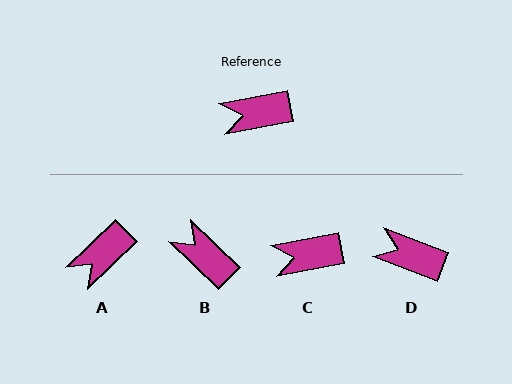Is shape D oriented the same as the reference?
No, it is off by about 32 degrees.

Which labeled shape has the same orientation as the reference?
C.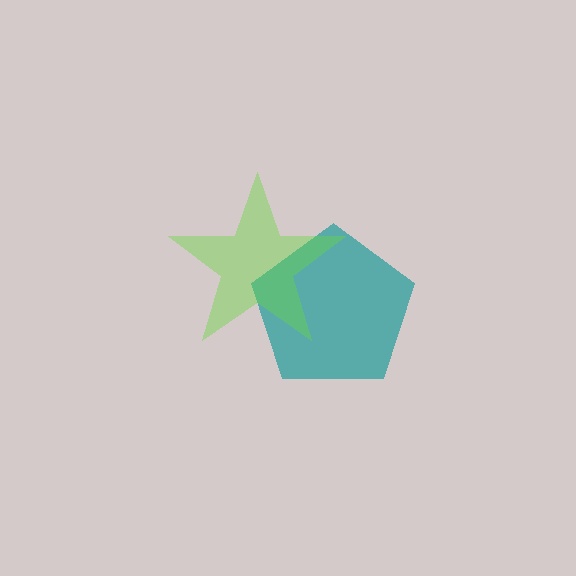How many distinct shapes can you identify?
There are 2 distinct shapes: a teal pentagon, a lime star.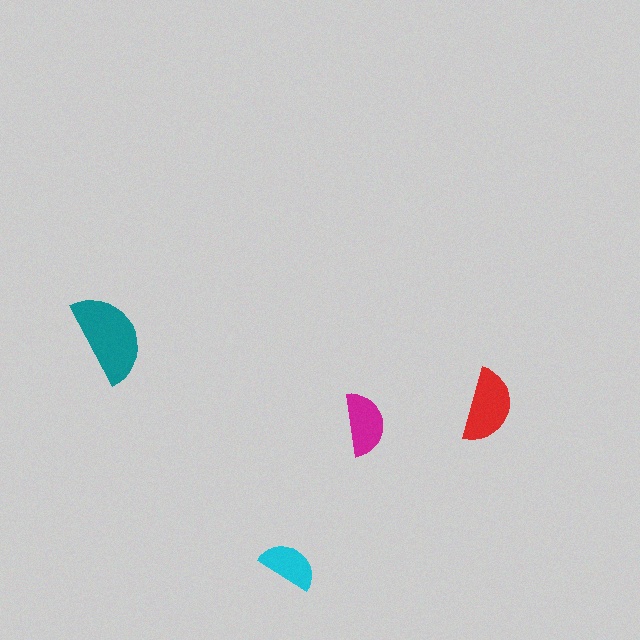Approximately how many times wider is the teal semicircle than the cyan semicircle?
About 1.5 times wider.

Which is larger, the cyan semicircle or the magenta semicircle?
The magenta one.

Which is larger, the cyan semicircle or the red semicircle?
The red one.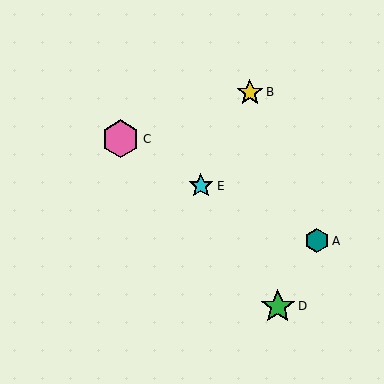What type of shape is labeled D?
Shape D is a green star.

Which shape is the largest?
The pink hexagon (labeled C) is the largest.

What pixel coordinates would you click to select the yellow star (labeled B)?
Click at (250, 92) to select the yellow star B.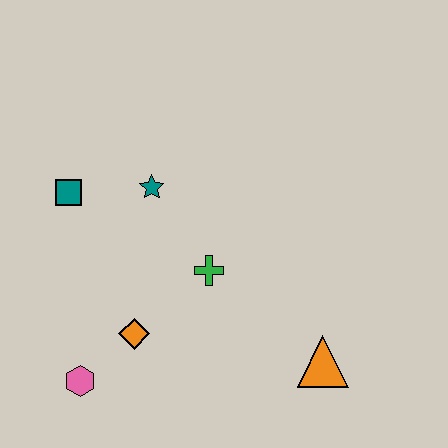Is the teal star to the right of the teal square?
Yes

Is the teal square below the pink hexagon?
No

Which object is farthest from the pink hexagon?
The orange triangle is farthest from the pink hexagon.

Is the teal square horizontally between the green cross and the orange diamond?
No